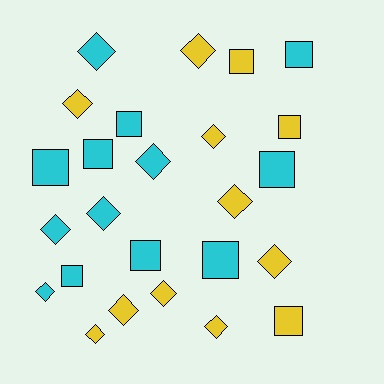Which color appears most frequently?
Cyan, with 13 objects.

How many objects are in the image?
There are 25 objects.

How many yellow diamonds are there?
There are 9 yellow diamonds.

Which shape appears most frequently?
Diamond, with 14 objects.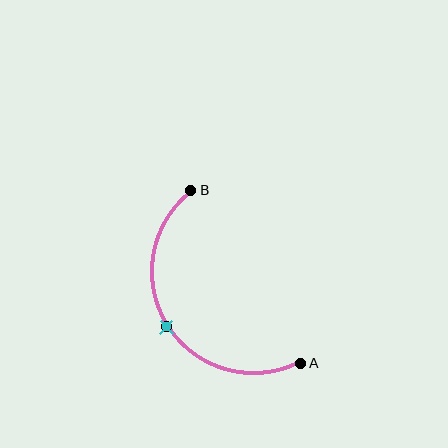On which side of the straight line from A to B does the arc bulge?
The arc bulges to the left of the straight line connecting A and B.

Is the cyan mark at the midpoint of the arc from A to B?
Yes. The cyan mark lies on the arc at equal arc-length from both A and B — it is the arc midpoint.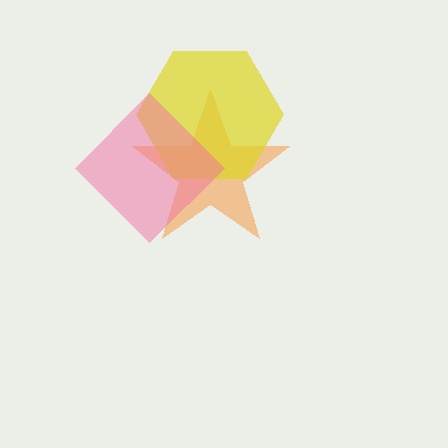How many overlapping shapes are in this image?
There are 3 overlapping shapes in the image.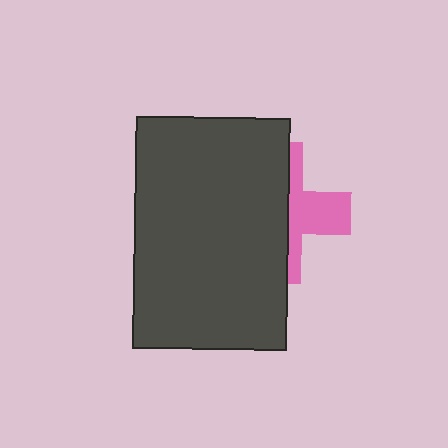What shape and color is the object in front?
The object in front is a dark gray rectangle.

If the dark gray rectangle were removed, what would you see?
You would see the complete pink cross.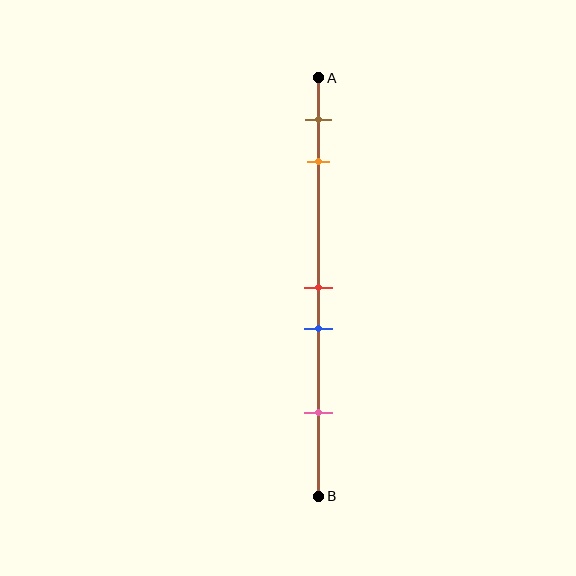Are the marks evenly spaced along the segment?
No, the marks are not evenly spaced.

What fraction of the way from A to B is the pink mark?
The pink mark is approximately 80% (0.8) of the way from A to B.